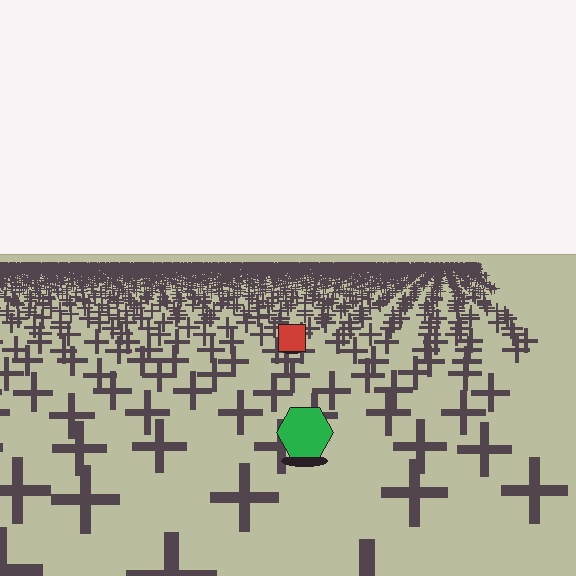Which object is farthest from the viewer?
The red square is farthest from the viewer. It appears smaller and the ground texture around it is denser.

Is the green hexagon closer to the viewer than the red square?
Yes. The green hexagon is closer — you can tell from the texture gradient: the ground texture is coarser near it.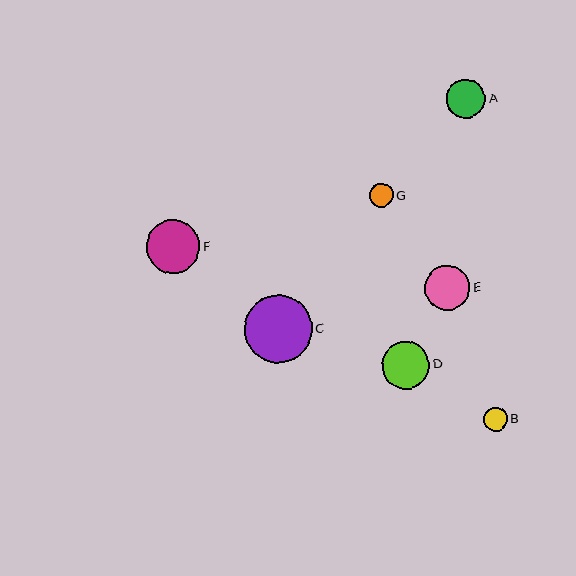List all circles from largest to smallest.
From largest to smallest: C, F, D, E, A, G, B.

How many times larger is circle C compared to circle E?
Circle C is approximately 1.5 times the size of circle E.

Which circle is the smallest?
Circle B is the smallest with a size of approximately 23 pixels.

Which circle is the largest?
Circle C is the largest with a size of approximately 68 pixels.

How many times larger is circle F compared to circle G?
Circle F is approximately 2.2 times the size of circle G.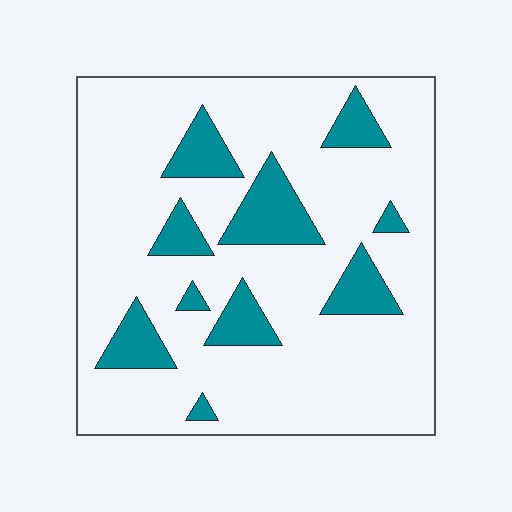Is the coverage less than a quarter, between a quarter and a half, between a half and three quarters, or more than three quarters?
Less than a quarter.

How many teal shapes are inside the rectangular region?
10.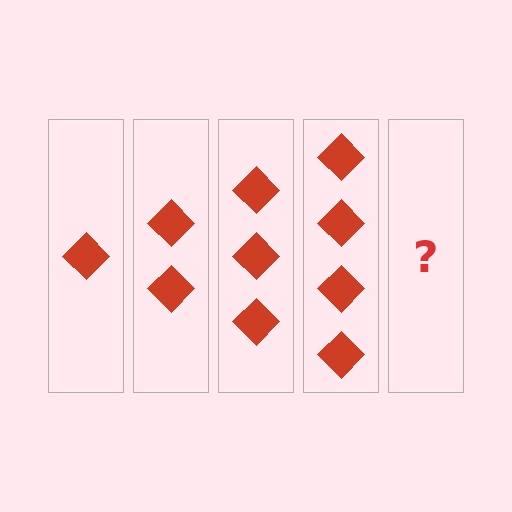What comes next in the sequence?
The next element should be 5 diamonds.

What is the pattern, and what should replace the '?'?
The pattern is that each step adds one more diamond. The '?' should be 5 diamonds.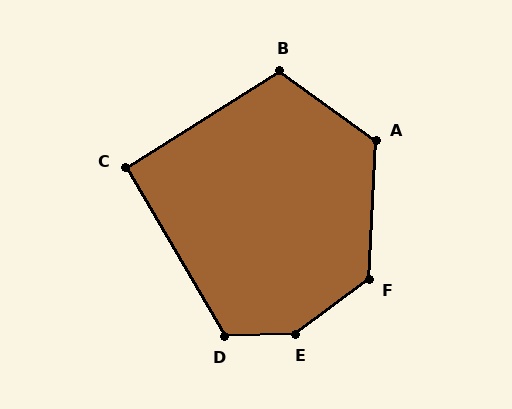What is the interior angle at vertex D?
Approximately 119 degrees (obtuse).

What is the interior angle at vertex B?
Approximately 112 degrees (obtuse).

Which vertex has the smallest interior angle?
C, at approximately 92 degrees.